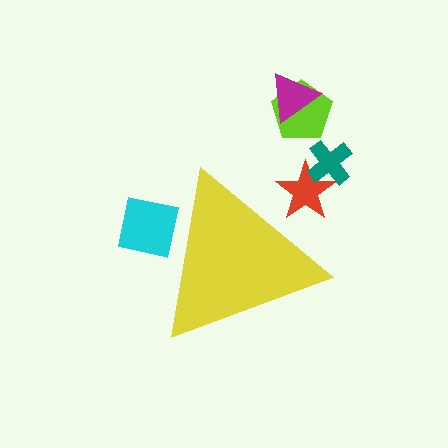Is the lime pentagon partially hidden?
No, the lime pentagon is fully visible.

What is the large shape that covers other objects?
A yellow triangle.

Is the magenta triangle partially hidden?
No, the magenta triangle is fully visible.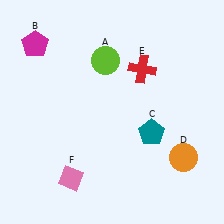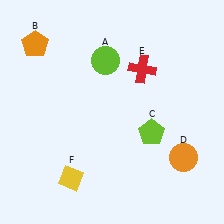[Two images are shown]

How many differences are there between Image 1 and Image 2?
There are 3 differences between the two images.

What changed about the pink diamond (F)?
In Image 1, F is pink. In Image 2, it changed to yellow.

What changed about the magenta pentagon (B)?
In Image 1, B is magenta. In Image 2, it changed to orange.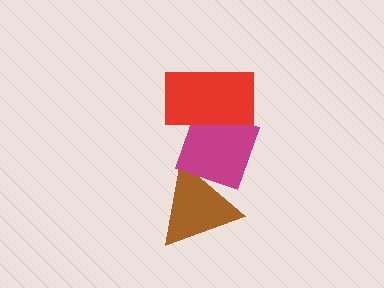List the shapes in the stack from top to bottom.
From top to bottom: the red rectangle, the magenta diamond, the brown triangle.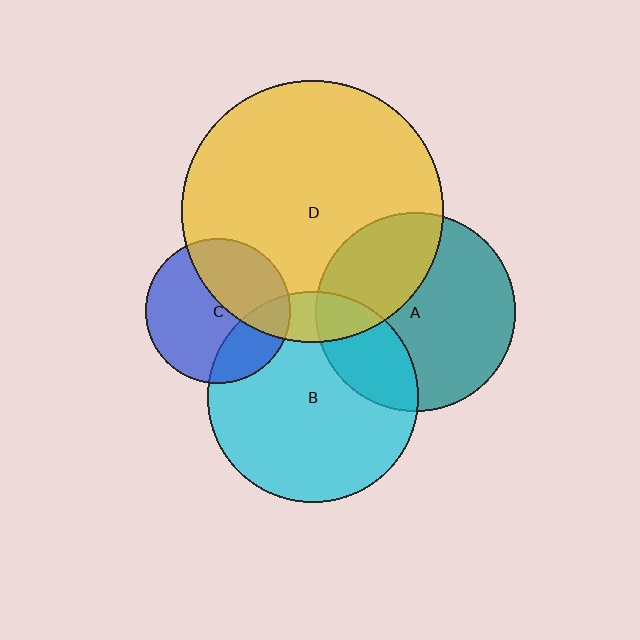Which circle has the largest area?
Circle D (yellow).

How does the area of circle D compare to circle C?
Approximately 3.3 times.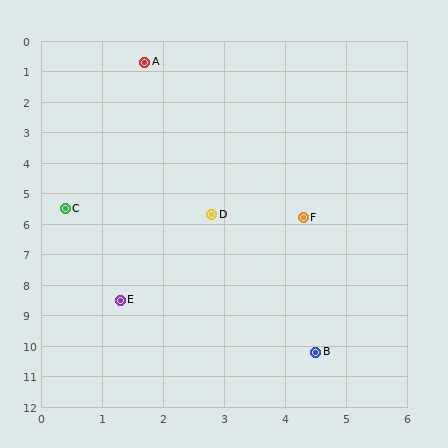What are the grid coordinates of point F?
Point F is at approximately (4.3, 5.8).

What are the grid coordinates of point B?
Point B is at approximately (4.5, 10.2).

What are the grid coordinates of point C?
Point C is at approximately (0.4, 5.5).